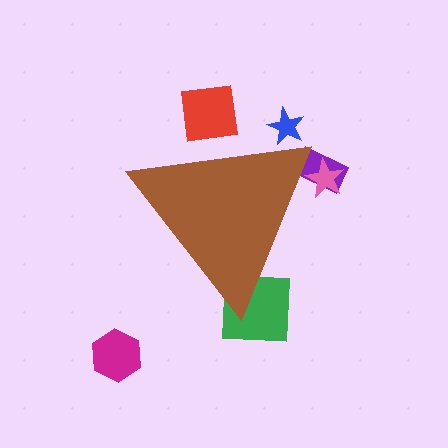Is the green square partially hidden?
Yes, the green square is partially hidden behind the brown triangle.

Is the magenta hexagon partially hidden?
No, the magenta hexagon is fully visible.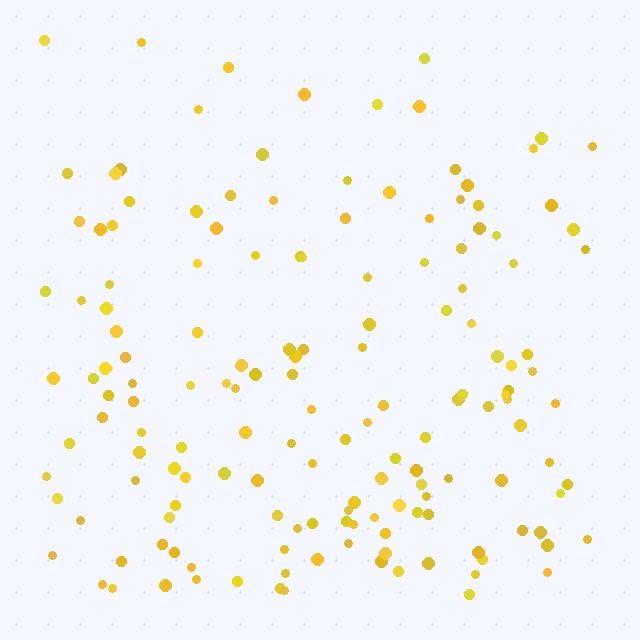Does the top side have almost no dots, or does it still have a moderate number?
Still a moderate number, just noticeably fewer than the bottom.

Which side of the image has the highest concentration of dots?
The bottom.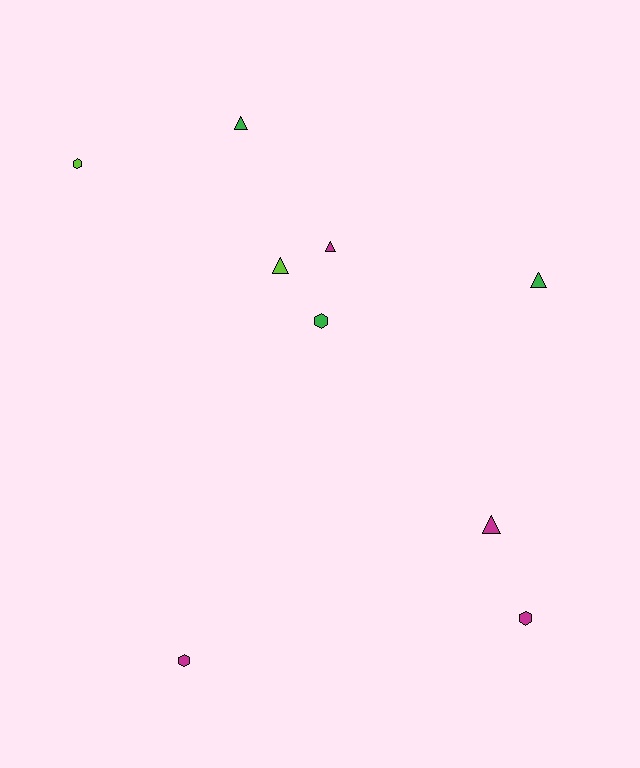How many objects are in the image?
There are 9 objects.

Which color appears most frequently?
Magenta, with 4 objects.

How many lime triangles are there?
There is 1 lime triangle.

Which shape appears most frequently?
Triangle, with 5 objects.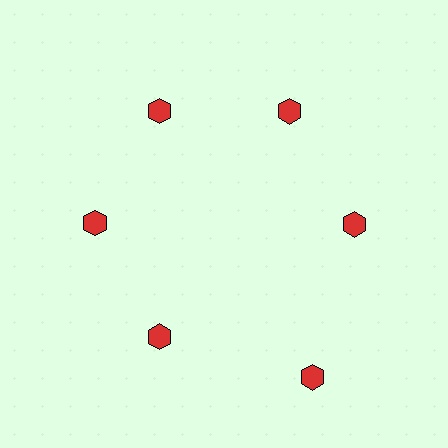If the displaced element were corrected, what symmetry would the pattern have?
It would have 6-fold rotational symmetry — the pattern would map onto itself every 60 degrees.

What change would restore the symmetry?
The symmetry would be restored by moving it inward, back onto the ring so that all 6 hexagons sit at equal angles and equal distance from the center.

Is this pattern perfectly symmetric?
No. The 6 red hexagons are arranged in a ring, but one element near the 5 o'clock position is pushed outward from the center, breaking the 6-fold rotational symmetry.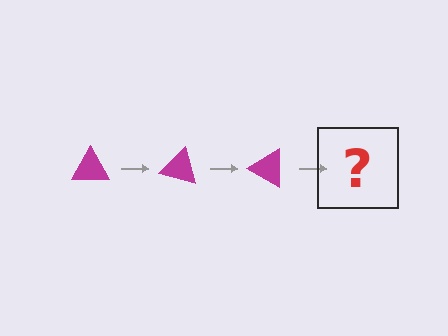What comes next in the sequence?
The next element should be a magenta triangle rotated 45 degrees.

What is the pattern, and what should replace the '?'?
The pattern is that the triangle rotates 15 degrees each step. The '?' should be a magenta triangle rotated 45 degrees.